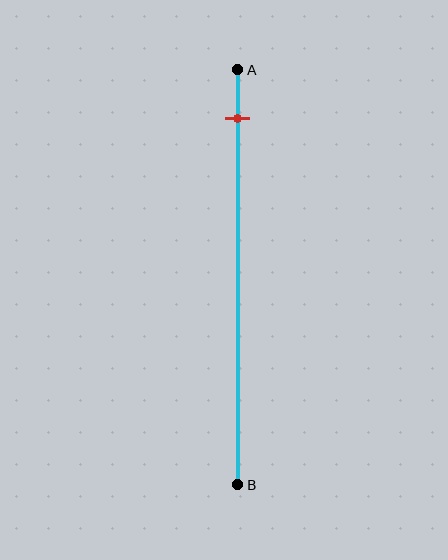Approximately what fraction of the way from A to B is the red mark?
The red mark is approximately 10% of the way from A to B.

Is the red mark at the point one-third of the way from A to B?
No, the mark is at about 10% from A, not at the 33% one-third point.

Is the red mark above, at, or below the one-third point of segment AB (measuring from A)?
The red mark is above the one-third point of segment AB.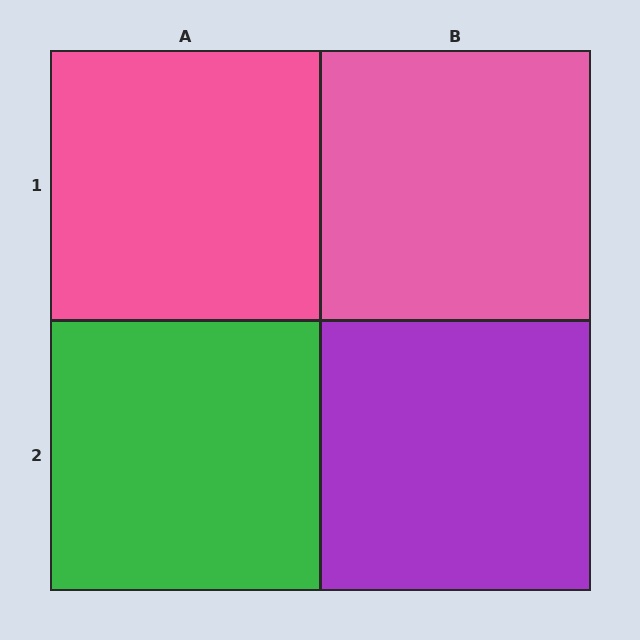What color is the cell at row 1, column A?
Pink.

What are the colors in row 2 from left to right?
Green, purple.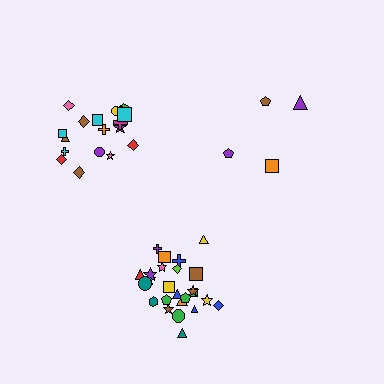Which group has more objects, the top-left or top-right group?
The top-left group.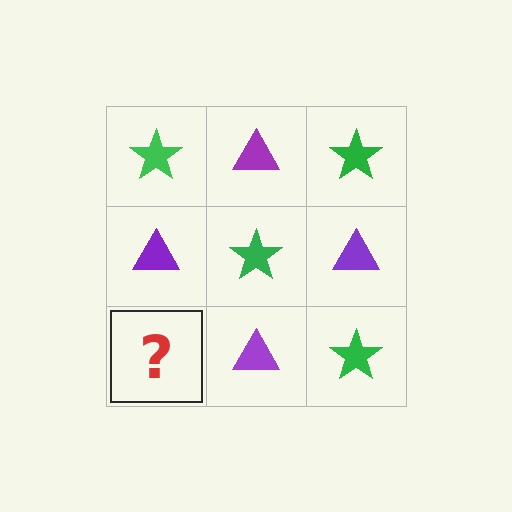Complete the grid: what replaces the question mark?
The question mark should be replaced with a green star.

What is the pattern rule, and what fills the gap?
The rule is that it alternates green star and purple triangle in a checkerboard pattern. The gap should be filled with a green star.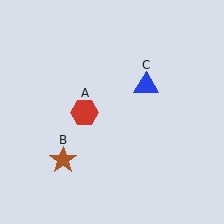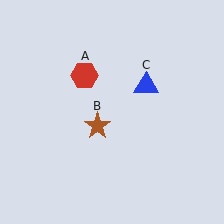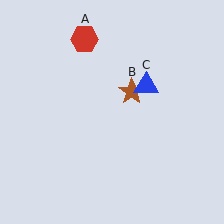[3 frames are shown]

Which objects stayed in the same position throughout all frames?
Blue triangle (object C) remained stationary.